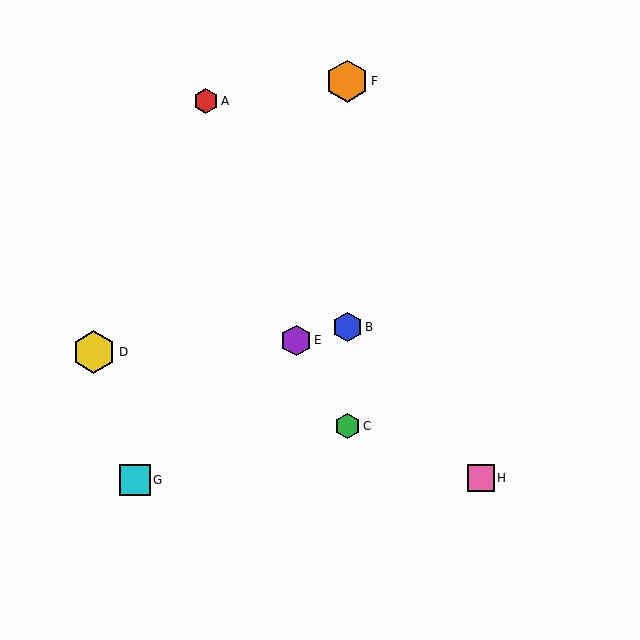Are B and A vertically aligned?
No, B is at x≈347 and A is at x≈206.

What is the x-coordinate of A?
Object A is at x≈206.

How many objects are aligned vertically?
3 objects (B, C, F) are aligned vertically.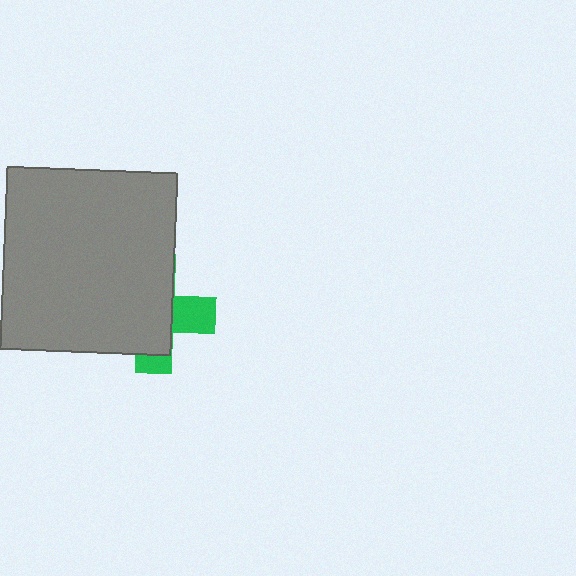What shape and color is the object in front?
The object in front is a gray rectangle.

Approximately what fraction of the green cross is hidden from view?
Roughly 68% of the green cross is hidden behind the gray rectangle.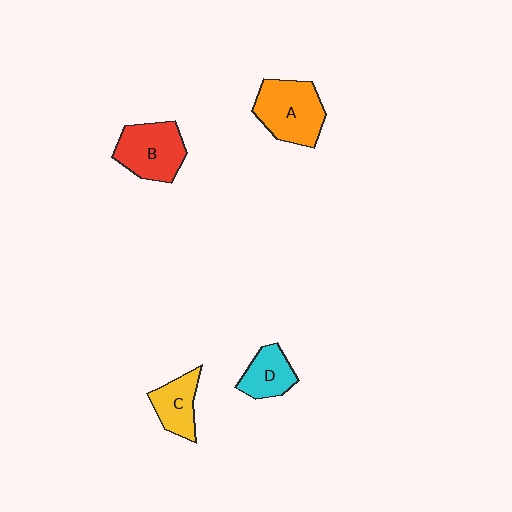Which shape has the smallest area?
Shape D (cyan).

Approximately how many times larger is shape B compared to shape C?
Approximately 1.5 times.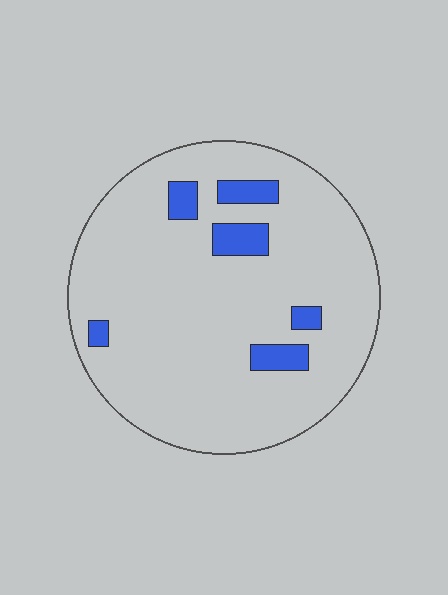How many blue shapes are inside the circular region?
6.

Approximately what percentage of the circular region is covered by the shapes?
Approximately 10%.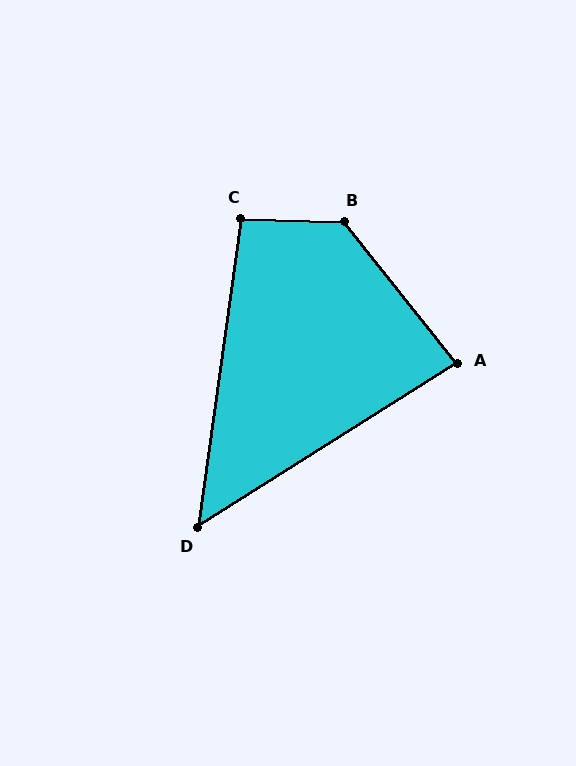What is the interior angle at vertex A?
Approximately 84 degrees (acute).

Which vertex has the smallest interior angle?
D, at approximately 50 degrees.